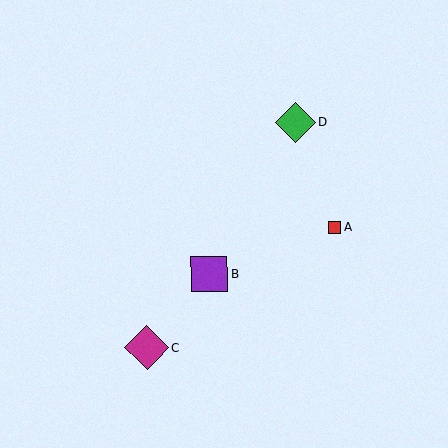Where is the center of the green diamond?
The center of the green diamond is at (295, 122).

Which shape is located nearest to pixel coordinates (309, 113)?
The green diamond (labeled D) at (295, 122) is nearest to that location.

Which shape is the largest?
The magenta diamond (labeled C) is the largest.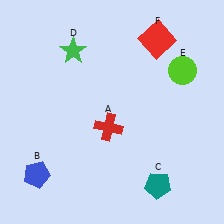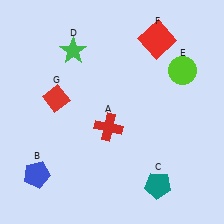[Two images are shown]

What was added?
A red diamond (G) was added in Image 2.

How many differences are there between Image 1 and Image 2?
There is 1 difference between the two images.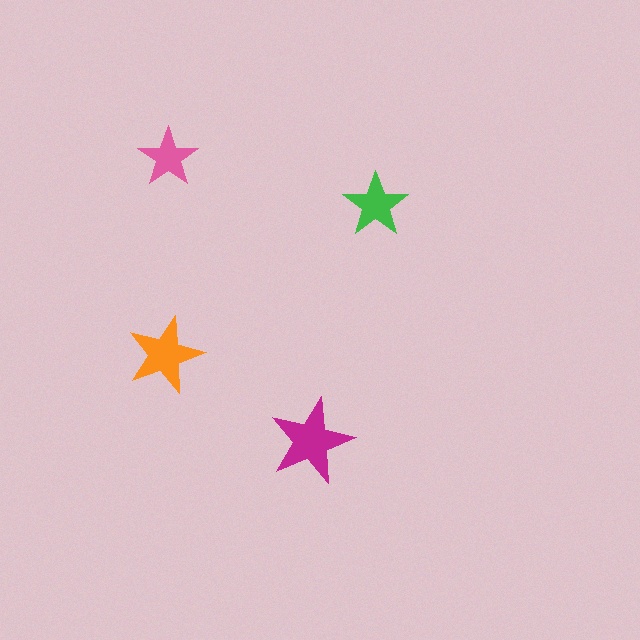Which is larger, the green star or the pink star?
The green one.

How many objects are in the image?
There are 4 objects in the image.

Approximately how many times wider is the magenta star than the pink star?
About 1.5 times wider.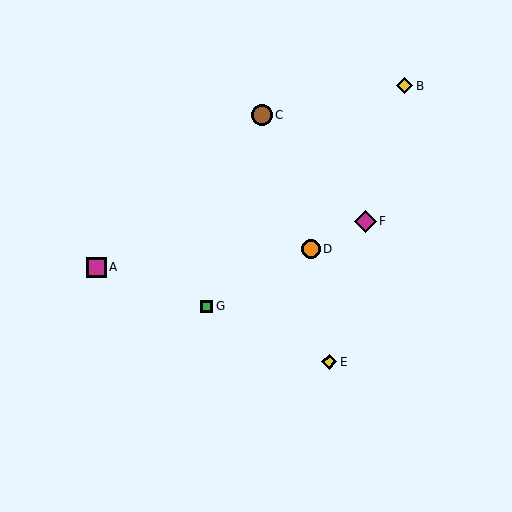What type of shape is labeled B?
Shape B is a yellow diamond.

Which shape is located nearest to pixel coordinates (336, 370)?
The yellow diamond (labeled E) at (329, 362) is nearest to that location.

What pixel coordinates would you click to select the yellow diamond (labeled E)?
Click at (329, 362) to select the yellow diamond E.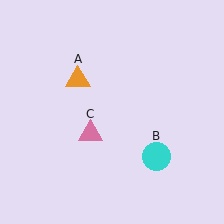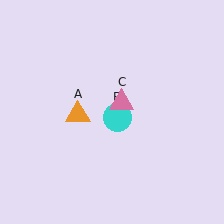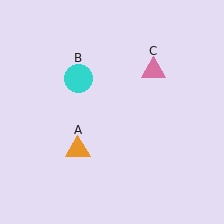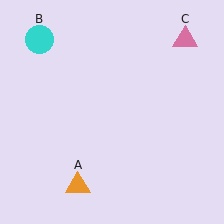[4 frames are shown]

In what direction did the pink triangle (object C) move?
The pink triangle (object C) moved up and to the right.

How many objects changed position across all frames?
3 objects changed position: orange triangle (object A), cyan circle (object B), pink triangle (object C).